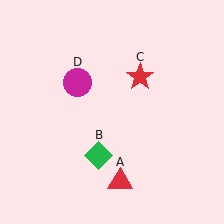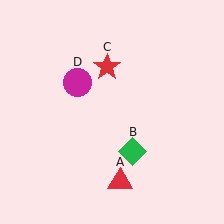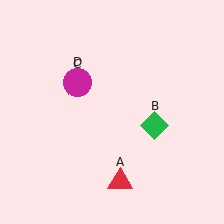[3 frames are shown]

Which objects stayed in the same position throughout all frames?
Red triangle (object A) and magenta circle (object D) remained stationary.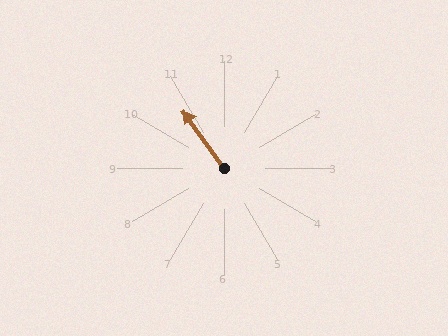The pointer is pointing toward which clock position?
Roughly 11 o'clock.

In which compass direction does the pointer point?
Northwest.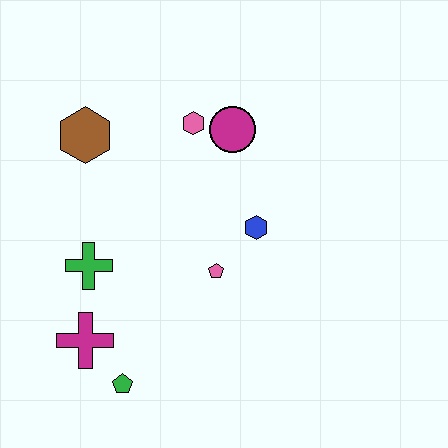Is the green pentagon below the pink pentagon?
Yes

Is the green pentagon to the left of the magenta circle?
Yes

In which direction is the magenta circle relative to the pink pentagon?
The magenta circle is above the pink pentagon.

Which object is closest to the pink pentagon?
The blue hexagon is closest to the pink pentagon.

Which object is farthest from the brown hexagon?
The green pentagon is farthest from the brown hexagon.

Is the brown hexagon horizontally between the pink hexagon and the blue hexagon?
No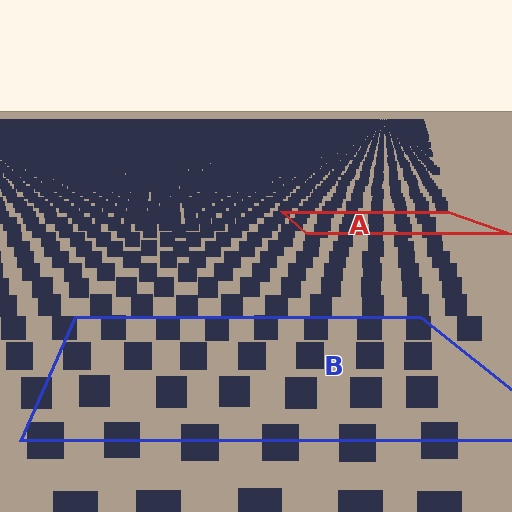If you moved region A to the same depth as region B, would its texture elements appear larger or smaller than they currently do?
They would appear larger. At a closer depth, the same texture elements are projected at a bigger on-screen size.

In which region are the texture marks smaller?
The texture marks are smaller in region A, because it is farther away.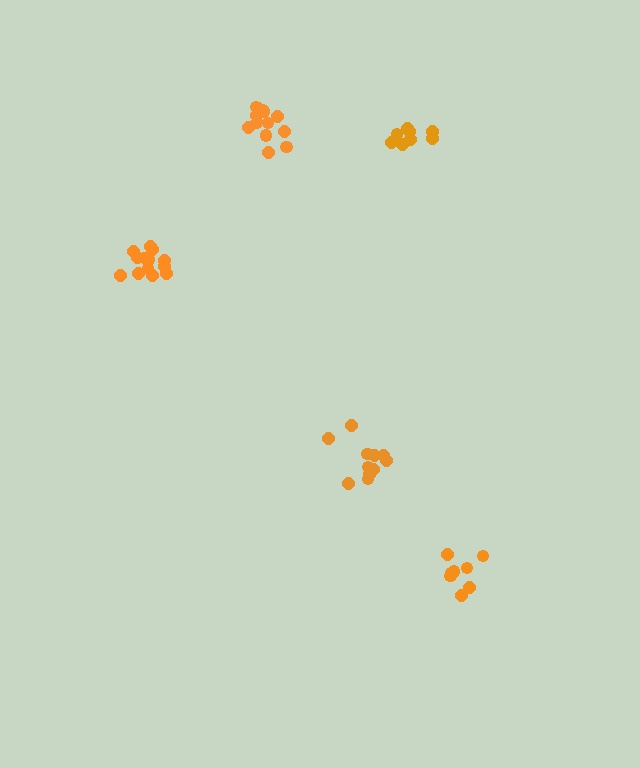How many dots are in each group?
Group 1: 11 dots, Group 2: 13 dots, Group 3: 13 dots, Group 4: 8 dots, Group 5: 8 dots (53 total).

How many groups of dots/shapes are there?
There are 5 groups.